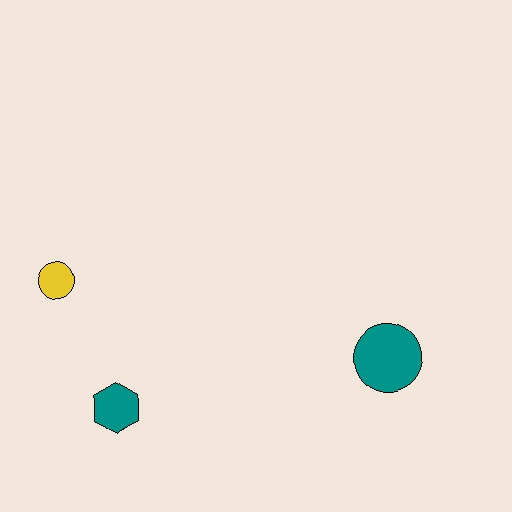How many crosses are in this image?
There are no crosses.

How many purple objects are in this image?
There are no purple objects.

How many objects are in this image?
There are 3 objects.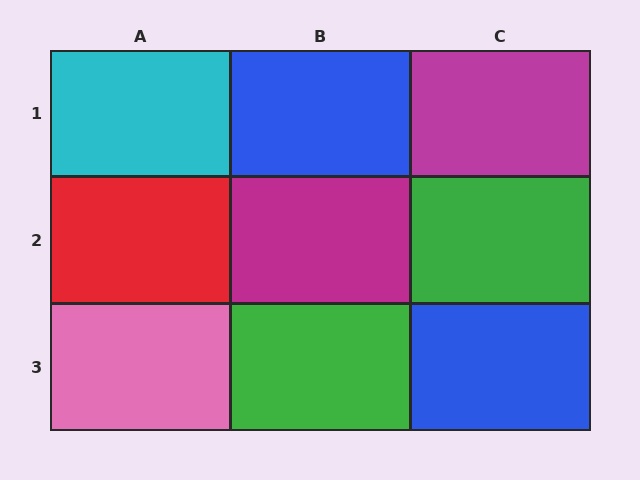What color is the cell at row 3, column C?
Blue.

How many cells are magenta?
2 cells are magenta.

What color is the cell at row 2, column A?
Red.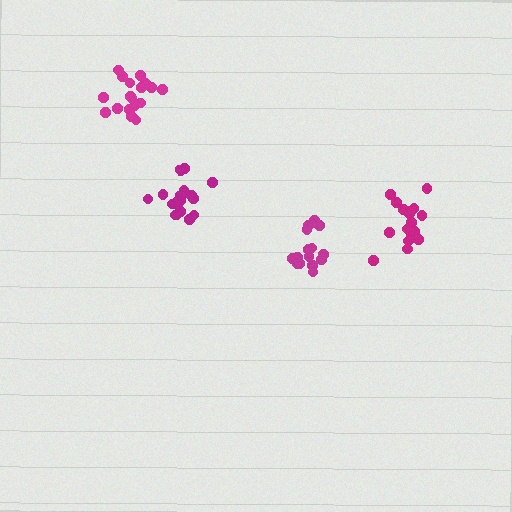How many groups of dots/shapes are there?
There are 4 groups.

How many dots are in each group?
Group 1: 16 dots, Group 2: 18 dots, Group 3: 18 dots, Group 4: 15 dots (67 total).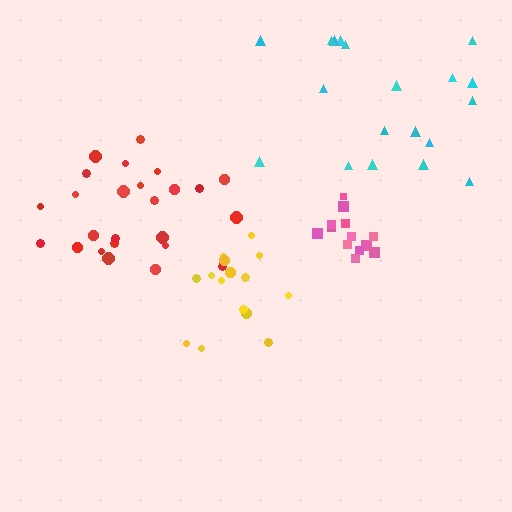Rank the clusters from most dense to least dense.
pink, red, yellow, cyan.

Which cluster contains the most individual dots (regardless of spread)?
Red (25).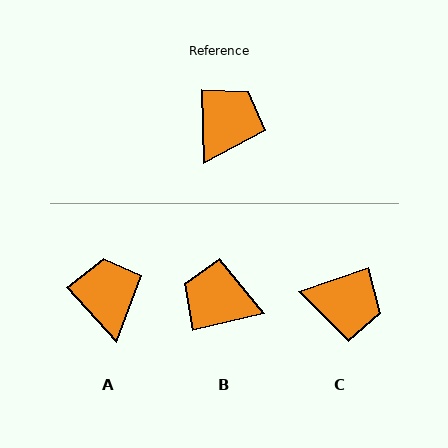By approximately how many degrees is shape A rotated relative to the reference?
Approximately 41 degrees counter-clockwise.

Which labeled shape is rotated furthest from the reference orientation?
B, about 102 degrees away.